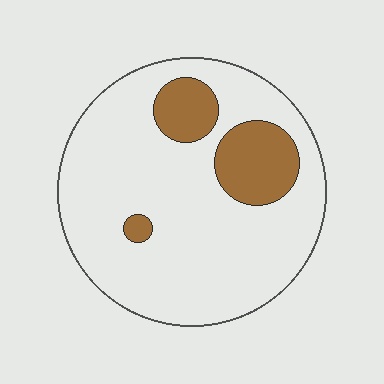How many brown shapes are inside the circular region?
3.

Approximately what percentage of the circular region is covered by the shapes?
Approximately 15%.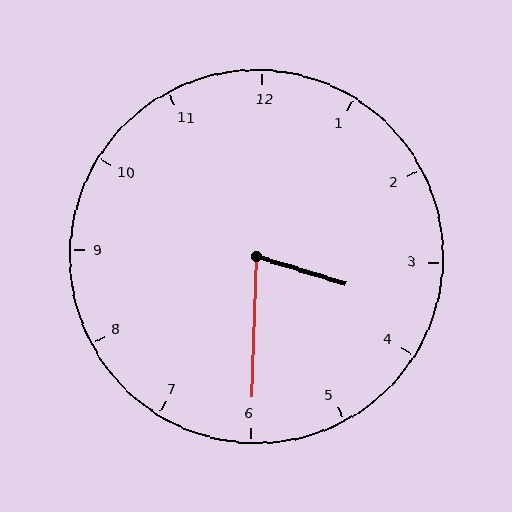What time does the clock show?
3:30.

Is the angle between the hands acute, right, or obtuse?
It is acute.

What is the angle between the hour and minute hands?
Approximately 75 degrees.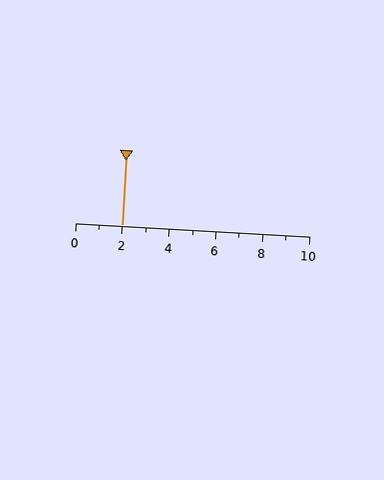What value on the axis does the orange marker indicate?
The marker indicates approximately 2.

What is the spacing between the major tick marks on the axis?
The major ticks are spaced 2 apart.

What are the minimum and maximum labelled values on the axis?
The axis runs from 0 to 10.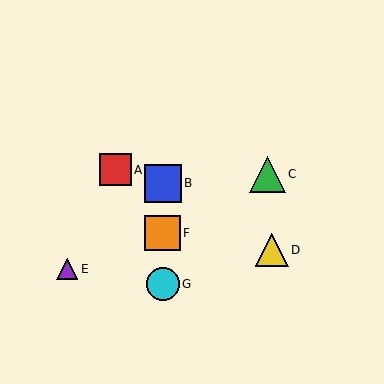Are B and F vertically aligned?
Yes, both are at x≈163.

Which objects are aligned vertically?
Objects B, F, G are aligned vertically.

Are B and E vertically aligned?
No, B is at x≈163 and E is at x≈67.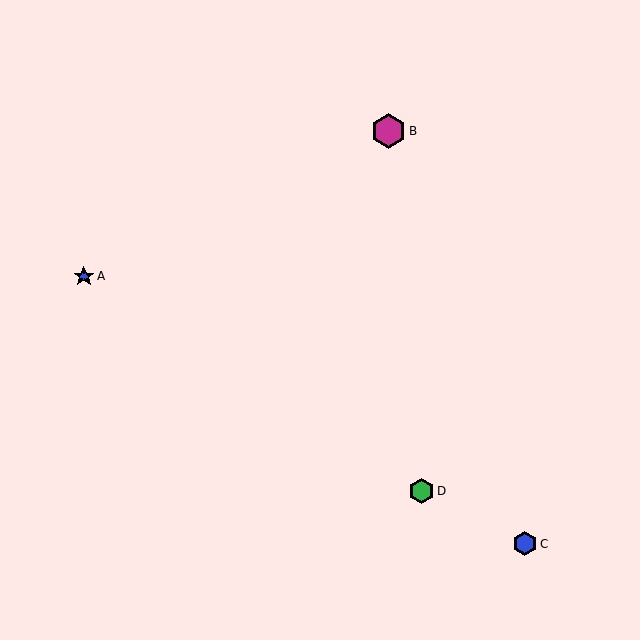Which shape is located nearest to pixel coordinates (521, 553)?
The blue hexagon (labeled C) at (525, 544) is nearest to that location.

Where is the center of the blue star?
The center of the blue star is at (84, 276).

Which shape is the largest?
The magenta hexagon (labeled B) is the largest.